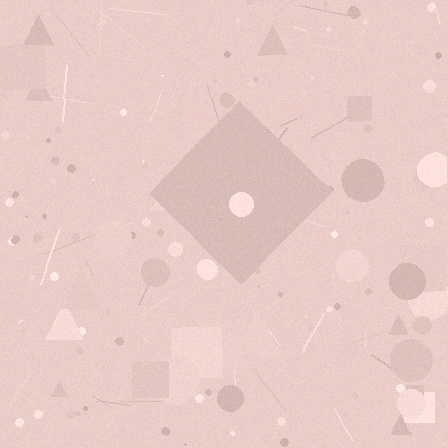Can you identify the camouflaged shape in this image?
The camouflaged shape is a diamond.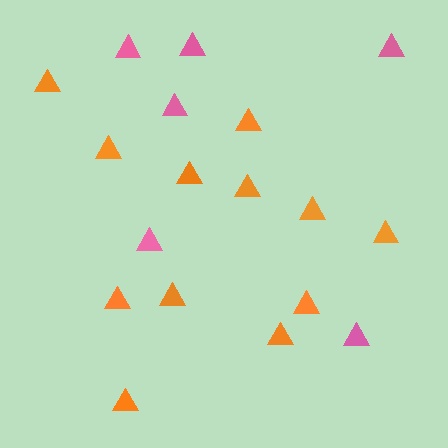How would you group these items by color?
There are 2 groups: one group of orange triangles (12) and one group of pink triangles (6).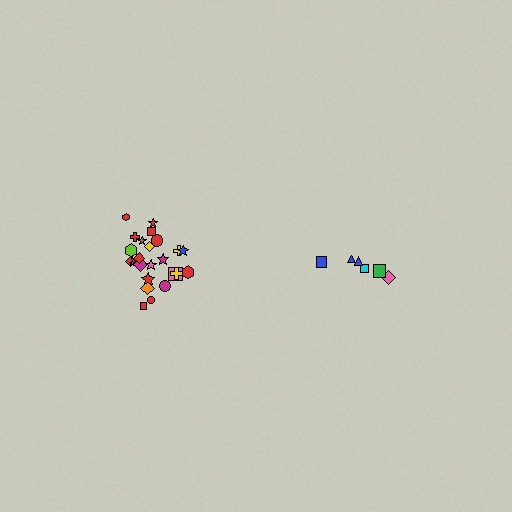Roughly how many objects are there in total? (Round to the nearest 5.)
Roughly 30 objects in total.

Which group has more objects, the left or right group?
The left group.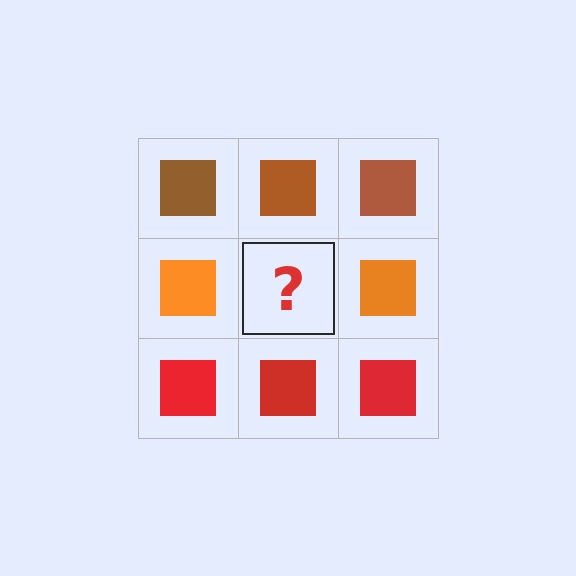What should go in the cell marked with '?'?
The missing cell should contain an orange square.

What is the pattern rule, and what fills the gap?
The rule is that each row has a consistent color. The gap should be filled with an orange square.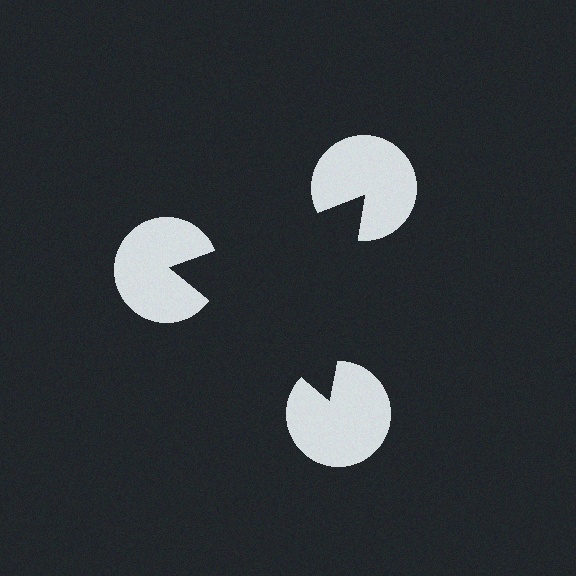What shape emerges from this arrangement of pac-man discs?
An illusory triangle — its edges are inferred from the aligned wedge cuts in the pac-man discs, not physically drawn.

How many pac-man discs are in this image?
There are 3 — one at each vertex of the illusory triangle.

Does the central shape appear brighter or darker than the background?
It typically appears slightly darker than the background, even though no actual brightness change is drawn.